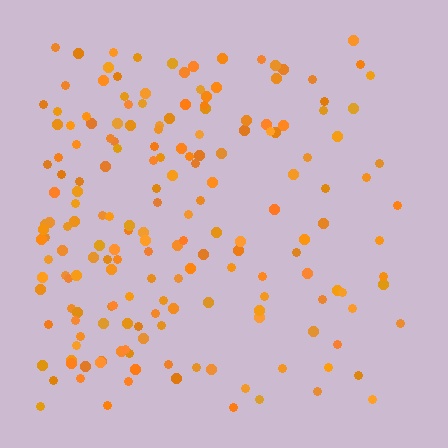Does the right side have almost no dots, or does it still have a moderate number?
Still a moderate number, just noticeably fewer than the left.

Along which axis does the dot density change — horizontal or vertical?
Horizontal.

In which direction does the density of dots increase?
From right to left, with the left side densest.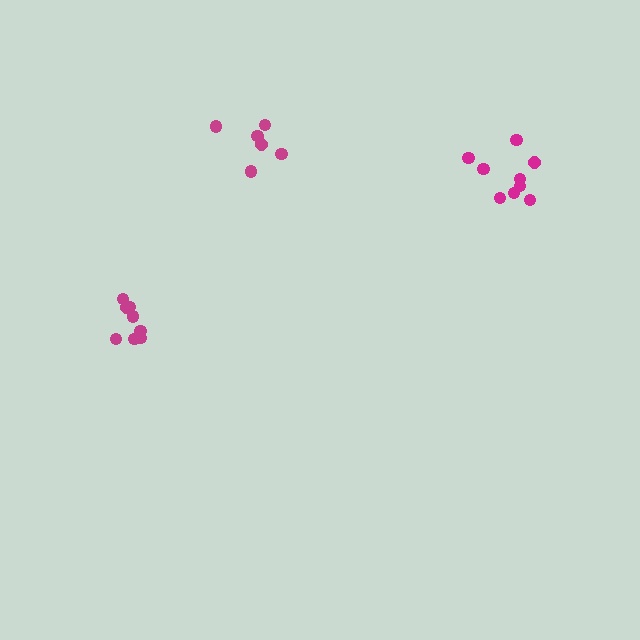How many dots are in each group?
Group 1: 6 dots, Group 2: 9 dots, Group 3: 8 dots (23 total).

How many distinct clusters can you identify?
There are 3 distinct clusters.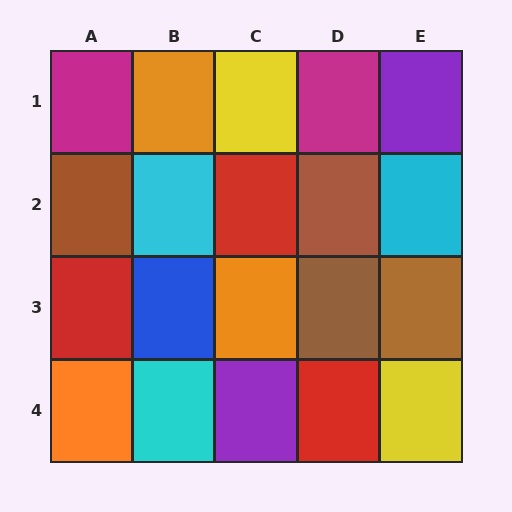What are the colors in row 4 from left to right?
Orange, cyan, purple, red, yellow.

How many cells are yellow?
2 cells are yellow.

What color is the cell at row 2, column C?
Red.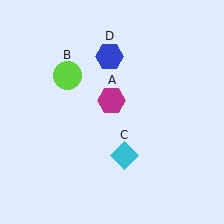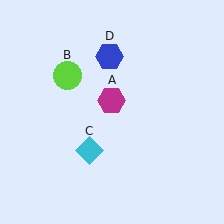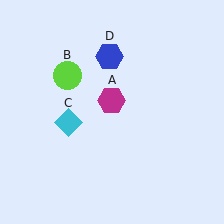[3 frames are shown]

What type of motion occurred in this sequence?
The cyan diamond (object C) rotated clockwise around the center of the scene.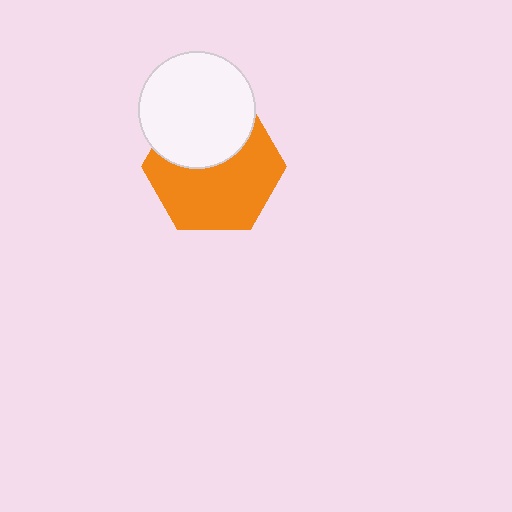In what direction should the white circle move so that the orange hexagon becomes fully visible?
The white circle should move up. That is the shortest direction to clear the overlap and leave the orange hexagon fully visible.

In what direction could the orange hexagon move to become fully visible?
The orange hexagon could move down. That would shift it out from behind the white circle entirely.